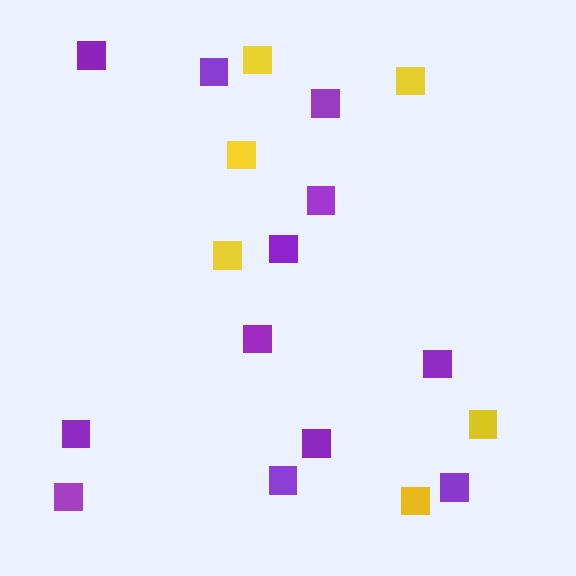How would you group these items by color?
There are 2 groups: one group of yellow squares (6) and one group of purple squares (12).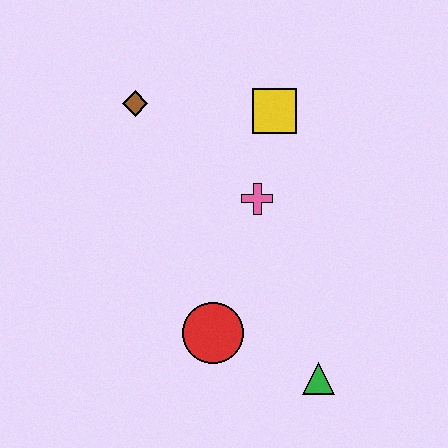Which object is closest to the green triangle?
The red circle is closest to the green triangle.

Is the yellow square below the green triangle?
No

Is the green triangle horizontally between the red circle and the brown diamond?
No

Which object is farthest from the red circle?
The brown diamond is farthest from the red circle.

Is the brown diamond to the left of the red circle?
Yes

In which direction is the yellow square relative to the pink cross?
The yellow square is above the pink cross.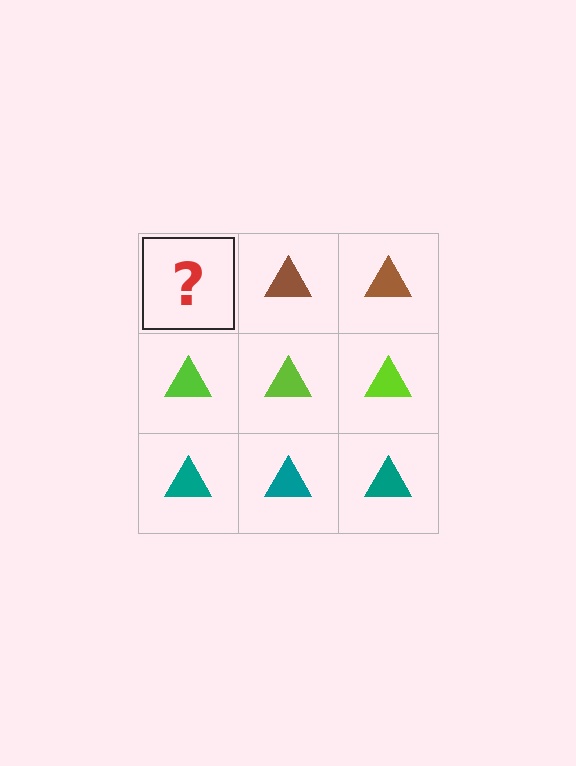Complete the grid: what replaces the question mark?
The question mark should be replaced with a brown triangle.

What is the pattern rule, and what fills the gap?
The rule is that each row has a consistent color. The gap should be filled with a brown triangle.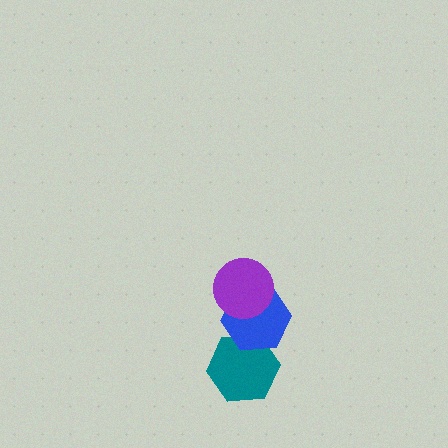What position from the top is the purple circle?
The purple circle is 1st from the top.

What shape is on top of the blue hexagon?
The purple circle is on top of the blue hexagon.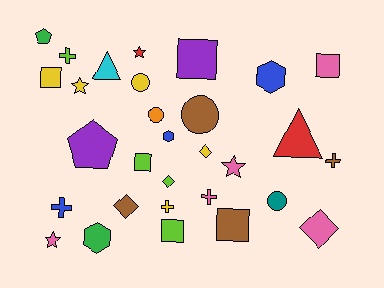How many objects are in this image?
There are 30 objects.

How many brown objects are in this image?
There are 4 brown objects.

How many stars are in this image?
There are 4 stars.